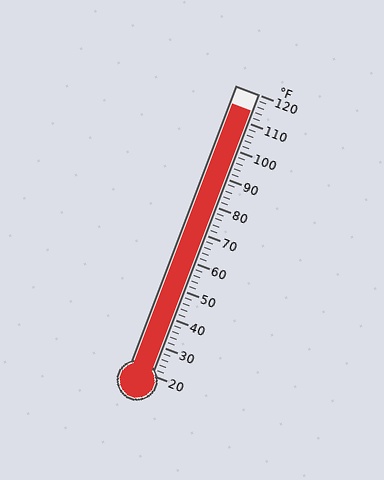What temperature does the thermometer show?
The thermometer shows approximately 114°F.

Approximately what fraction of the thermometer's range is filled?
The thermometer is filled to approximately 95% of its range.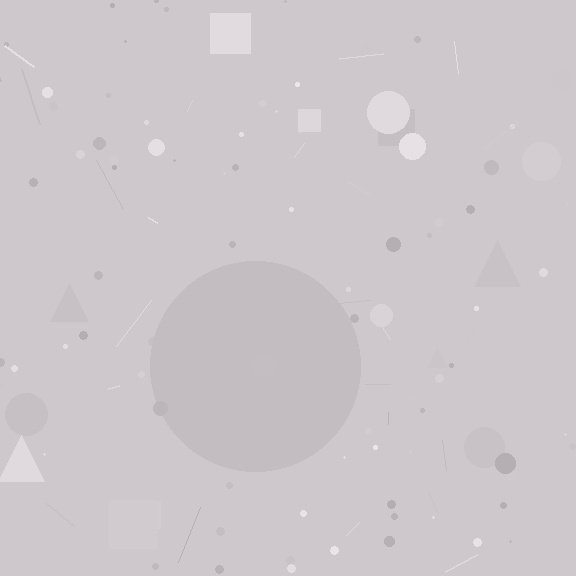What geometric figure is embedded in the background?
A circle is embedded in the background.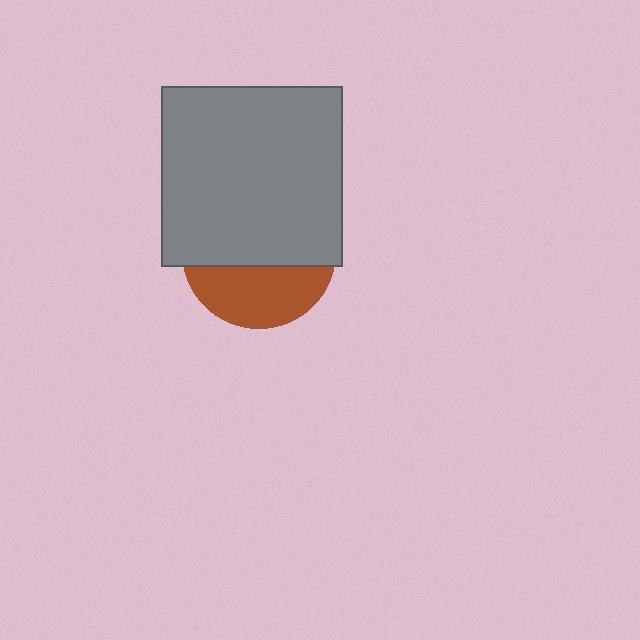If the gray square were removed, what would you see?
You would see the complete brown circle.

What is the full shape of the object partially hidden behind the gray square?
The partially hidden object is a brown circle.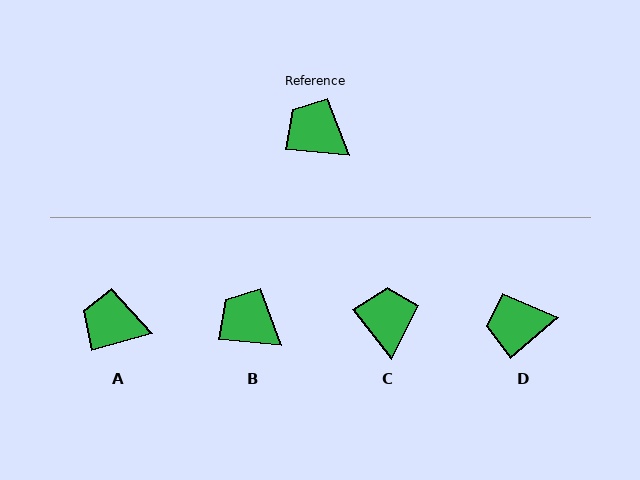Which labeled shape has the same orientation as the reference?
B.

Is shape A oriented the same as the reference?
No, it is off by about 21 degrees.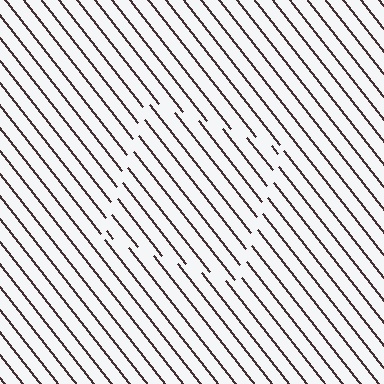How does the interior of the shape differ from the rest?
The interior of the shape contains the same grating, shifted by half a period — the contour is defined by the phase discontinuity where line-ends from the inner and outer gratings abut.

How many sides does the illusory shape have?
4 sides — the line-ends trace a square.